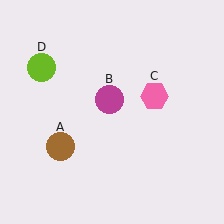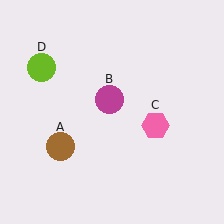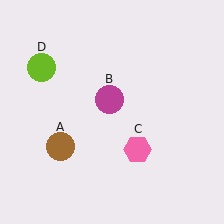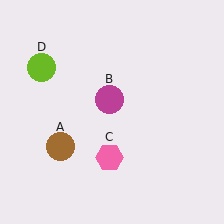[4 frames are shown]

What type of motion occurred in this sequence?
The pink hexagon (object C) rotated clockwise around the center of the scene.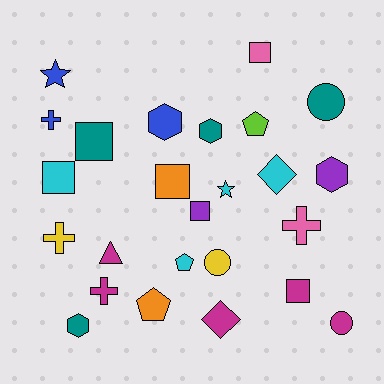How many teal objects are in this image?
There are 4 teal objects.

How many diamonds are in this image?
There are 2 diamonds.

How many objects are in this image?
There are 25 objects.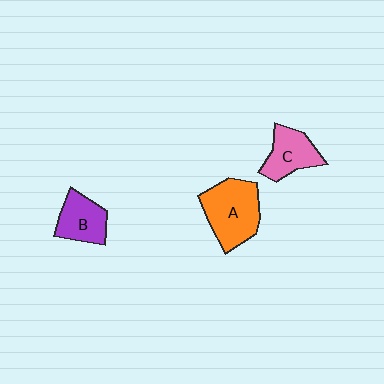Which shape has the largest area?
Shape A (orange).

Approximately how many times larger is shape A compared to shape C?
Approximately 1.5 times.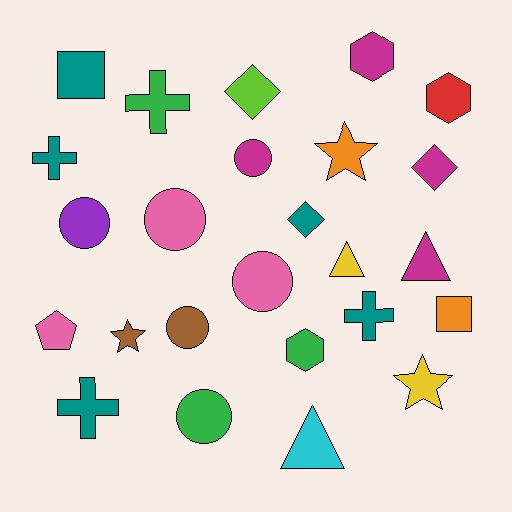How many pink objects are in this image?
There are 3 pink objects.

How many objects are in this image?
There are 25 objects.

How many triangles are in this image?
There are 3 triangles.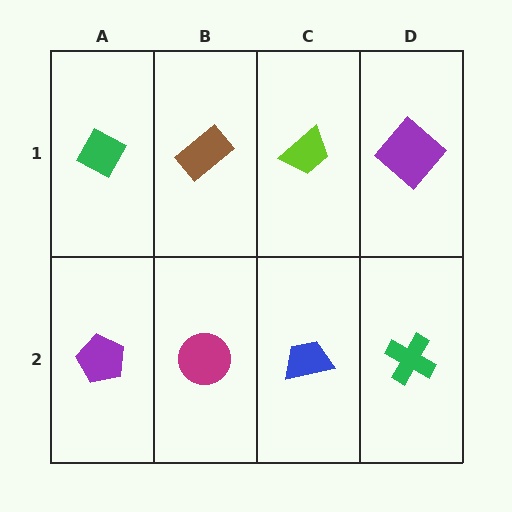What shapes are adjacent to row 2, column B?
A brown rectangle (row 1, column B), a purple pentagon (row 2, column A), a blue trapezoid (row 2, column C).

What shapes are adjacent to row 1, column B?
A magenta circle (row 2, column B), a green diamond (row 1, column A), a lime trapezoid (row 1, column C).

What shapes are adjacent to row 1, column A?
A purple pentagon (row 2, column A), a brown rectangle (row 1, column B).